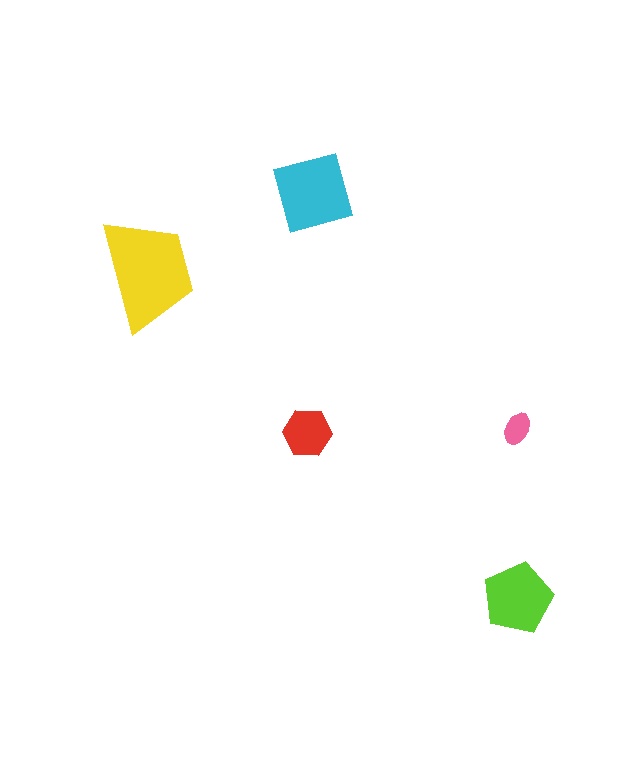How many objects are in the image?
There are 5 objects in the image.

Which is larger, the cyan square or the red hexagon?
The cyan square.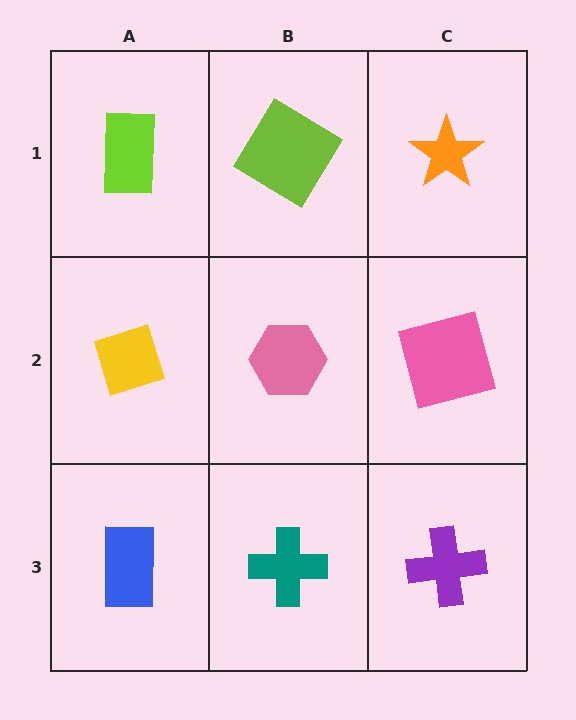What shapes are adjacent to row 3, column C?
A pink square (row 2, column C), a teal cross (row 3, column B).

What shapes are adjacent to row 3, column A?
A yellow diamond (row 2, column A), a teal cross (row 3, column B).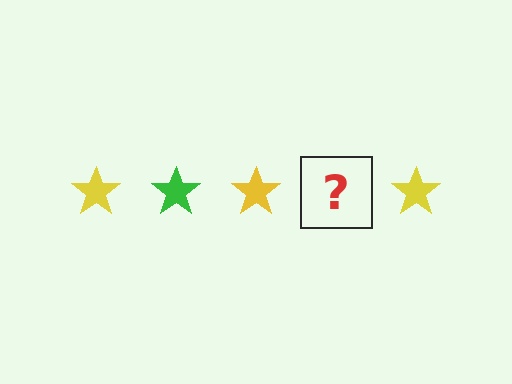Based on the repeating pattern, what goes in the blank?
The blank should be a green star.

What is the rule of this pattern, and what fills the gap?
The rule is that the pattern cycles through yellow, green stars. The gap should be filled with a green star.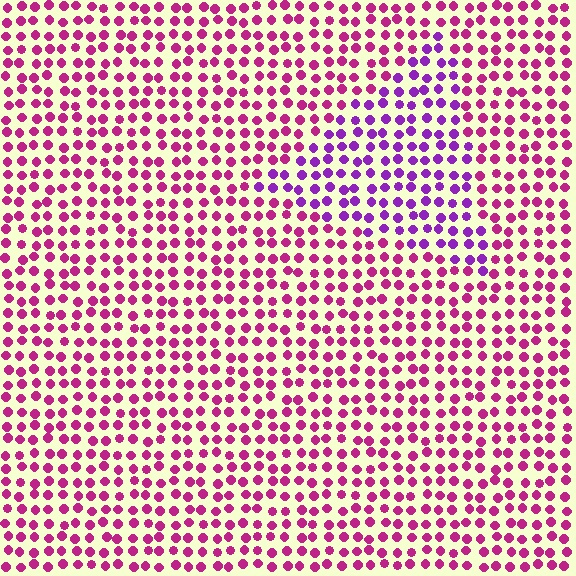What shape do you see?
I see a triangle.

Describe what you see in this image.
The image is filled with small magenta elements in a uniform arrangement. A triangle-shaped region is visible where the elements are tinted to a slightly different hue, forming a subtle color boundary.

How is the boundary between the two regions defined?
The boundary is defined purely by a slight shift in hue (about 37 degrees). Spacing, size, and orientation are identical on both sides.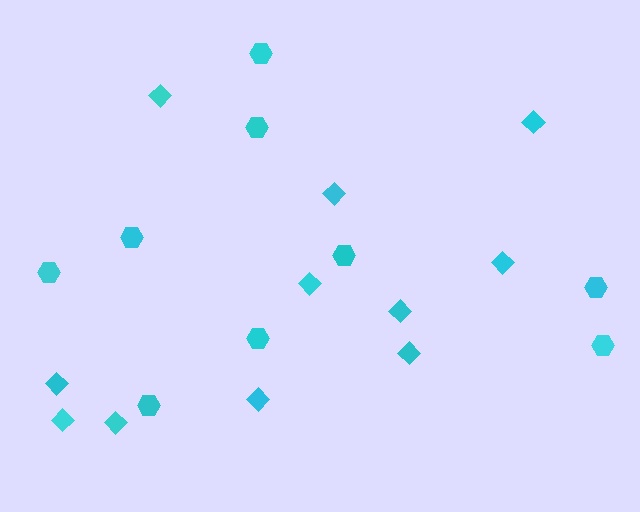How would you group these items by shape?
There are 2 groups: one group of hexagons (9) and one group of diamonds (11).